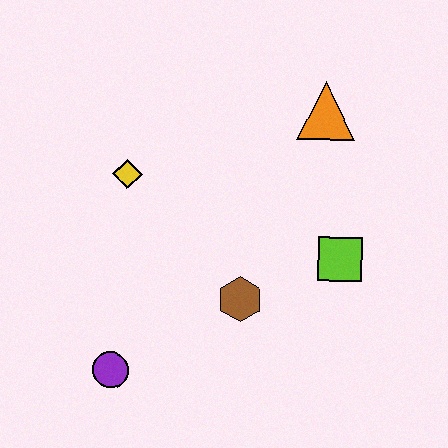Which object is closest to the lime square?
The brown hexagon is closest to the lime square.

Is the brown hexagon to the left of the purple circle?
No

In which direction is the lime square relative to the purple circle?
The lime square is to the right of the purple circle.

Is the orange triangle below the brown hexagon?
No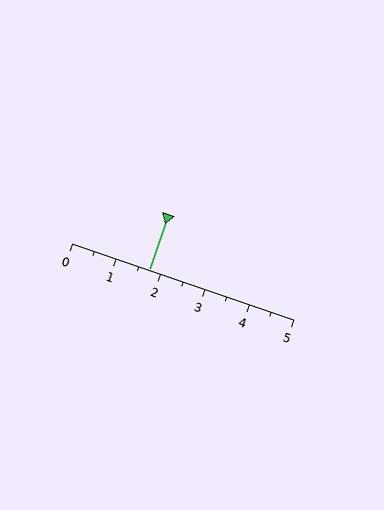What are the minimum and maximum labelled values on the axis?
The axis runs from 0 to 5.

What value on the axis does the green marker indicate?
The marker indicates approximately 1.8.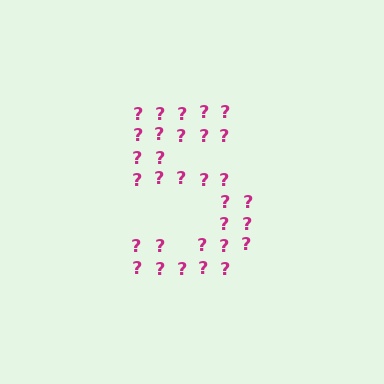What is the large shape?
The large shape is the digit 5.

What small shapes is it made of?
It is made of small question marks.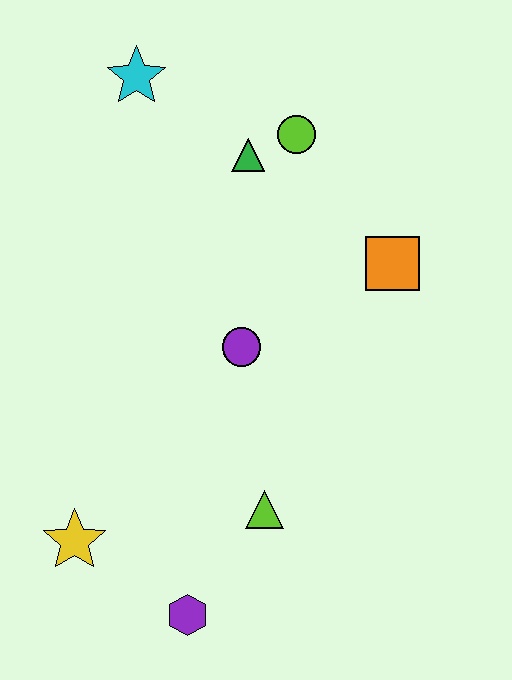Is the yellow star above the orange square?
No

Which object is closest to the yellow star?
The purple hexagon is closest to the yellow star.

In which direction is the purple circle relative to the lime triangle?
The purple circle is above the lime triangle.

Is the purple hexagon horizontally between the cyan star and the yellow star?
No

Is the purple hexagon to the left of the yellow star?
No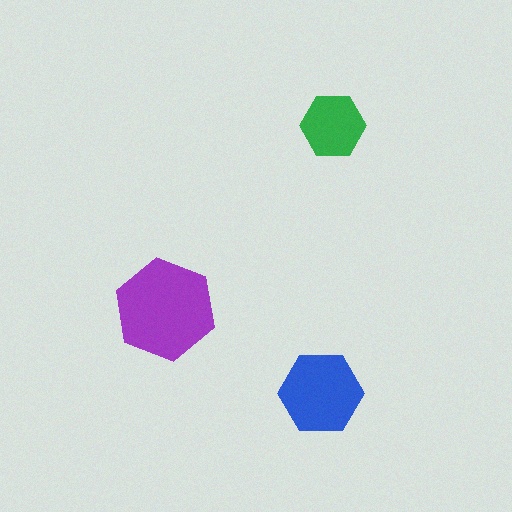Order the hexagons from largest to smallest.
the purple one, the blue one, the green one.